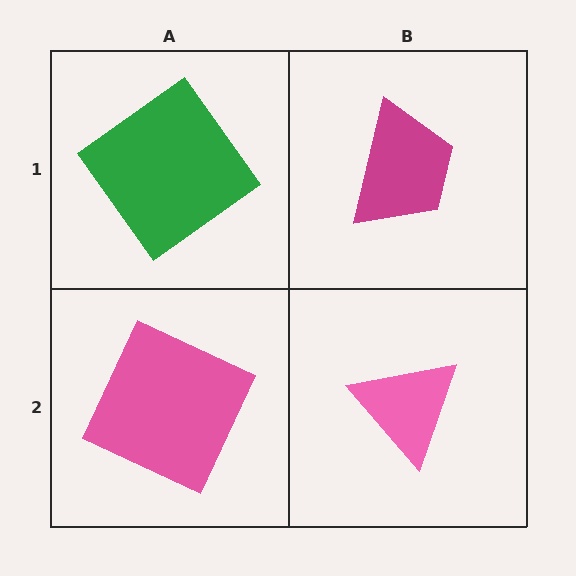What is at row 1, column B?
A magenta trapezoid.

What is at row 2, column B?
A pink triangle.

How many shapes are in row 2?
2 shapes.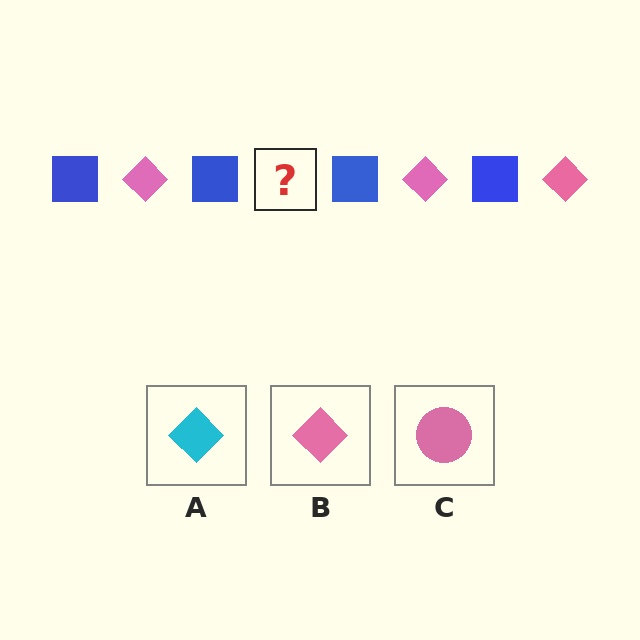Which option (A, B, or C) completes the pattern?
B.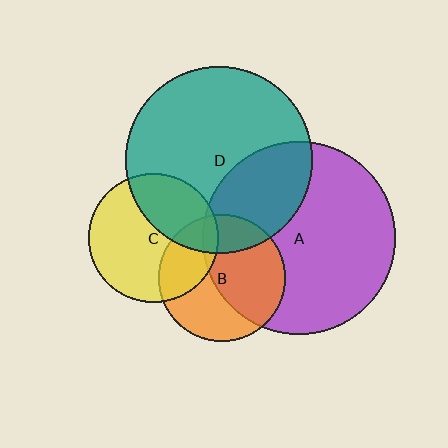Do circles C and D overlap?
Yes.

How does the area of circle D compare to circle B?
Approximately 2.2 times.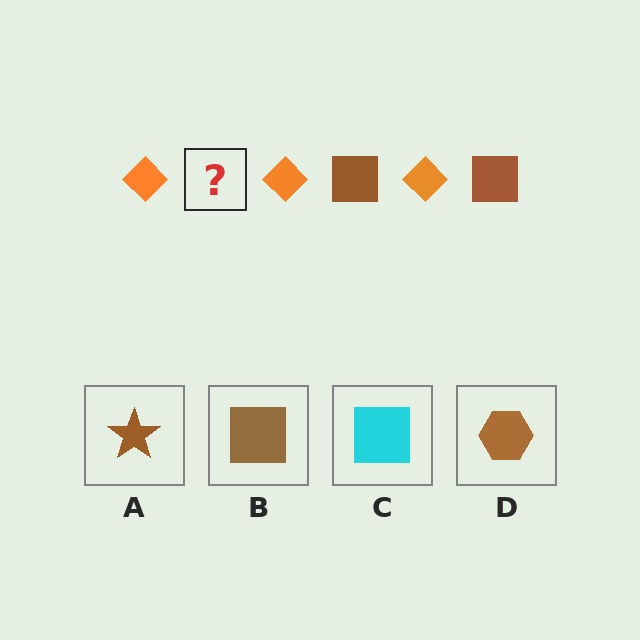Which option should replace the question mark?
Option B.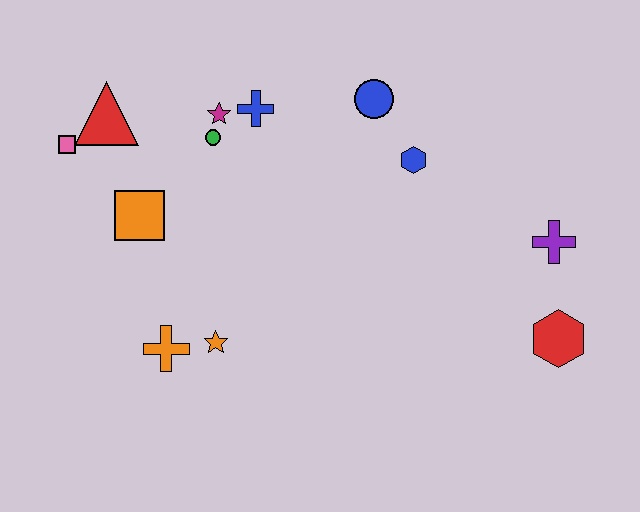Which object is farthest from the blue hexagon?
The pink square is farthest from the blue hexagon.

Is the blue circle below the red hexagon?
No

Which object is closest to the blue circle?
The blue hexagon is closest to the blue circle.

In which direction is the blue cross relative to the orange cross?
The blue cross is above the orange cross.